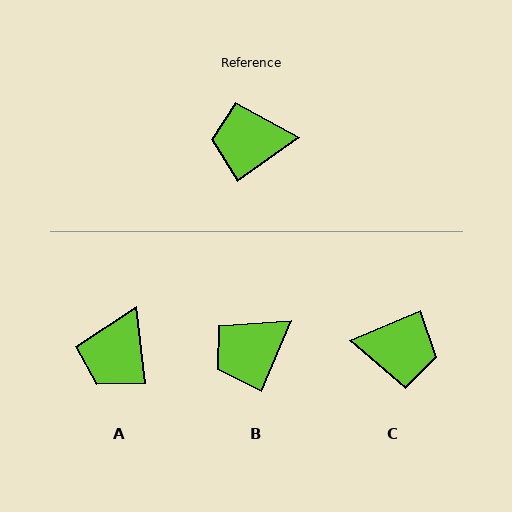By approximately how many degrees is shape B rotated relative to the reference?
Approximately 32 degrees counter-clockwise.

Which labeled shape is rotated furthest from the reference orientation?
C, about 168 degrees away.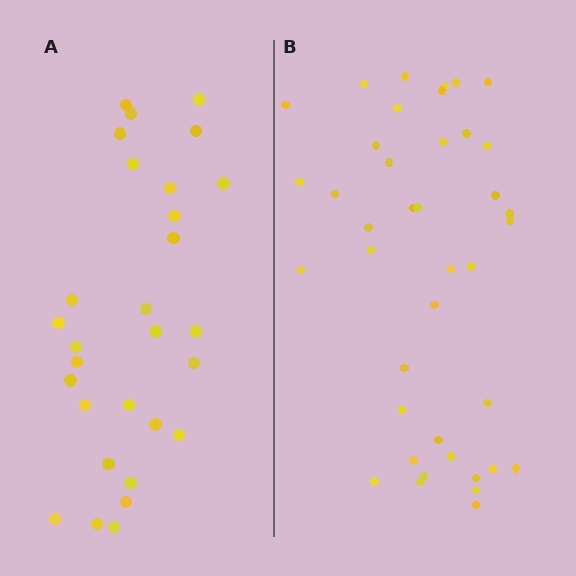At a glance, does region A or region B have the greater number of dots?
Region B (the right region) has more dots.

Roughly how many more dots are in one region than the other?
Region B has roughly 12 or so more dots than region A.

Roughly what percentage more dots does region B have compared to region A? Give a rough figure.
About 40% more.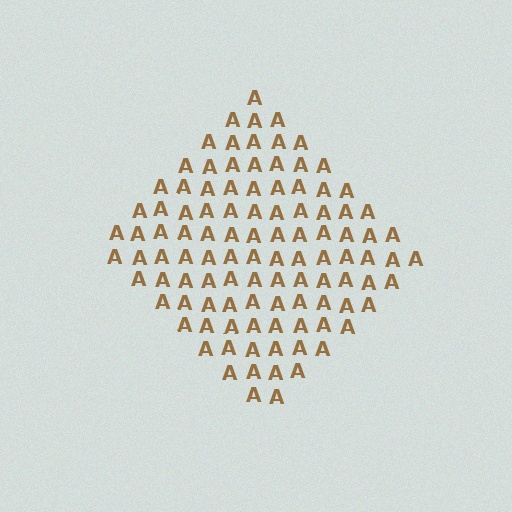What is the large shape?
The large shape is a diamond.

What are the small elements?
The small elements are letter A's.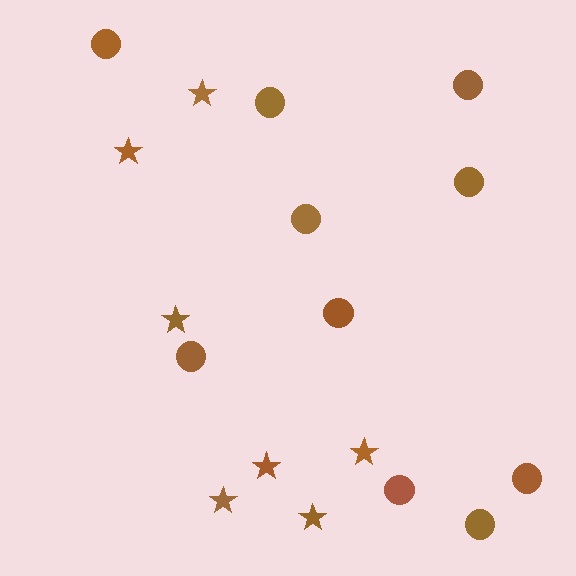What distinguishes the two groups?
There are 2 groups: one group of circles (10) and one group of stars (7).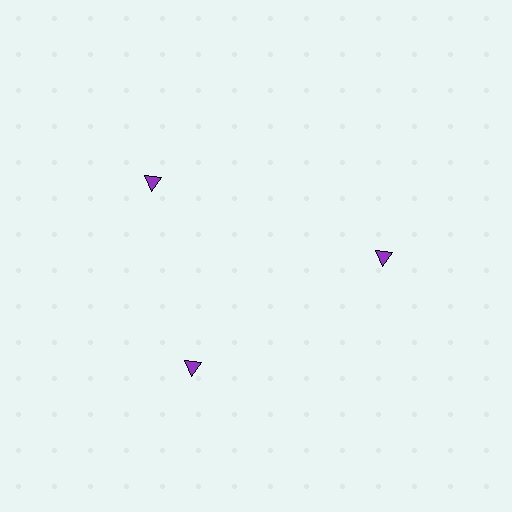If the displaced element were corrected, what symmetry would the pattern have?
It would have 3-fold rotational symmetry — the pattern would map onto itself every 120 degrees.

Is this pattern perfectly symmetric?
No. The 3 purple triangles are arranged in a ring, but one element near the 11 o'clock position is rotated out of alignment along the ring, breaking the 3-fold rotational symmetry.